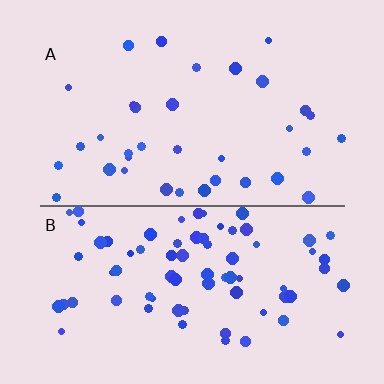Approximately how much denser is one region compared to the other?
Approximately 2.2× — region B over region A.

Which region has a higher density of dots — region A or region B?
B (the bottom).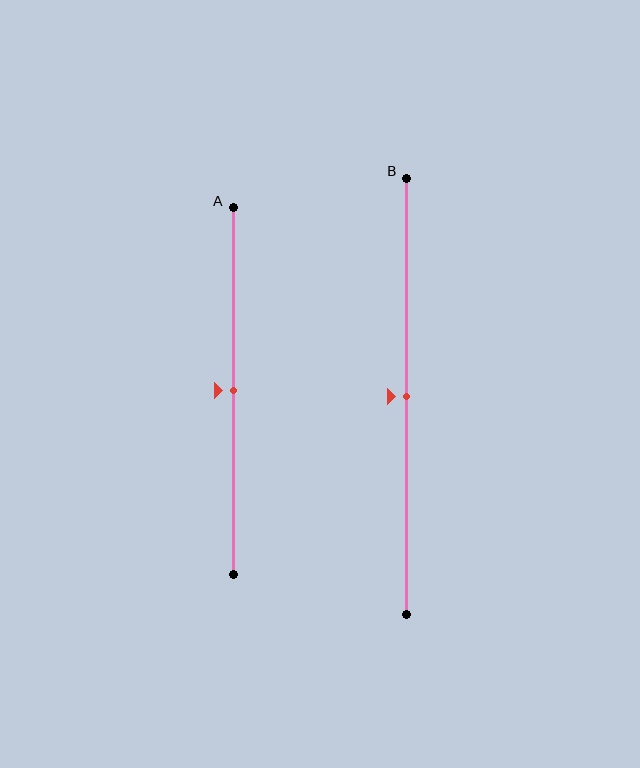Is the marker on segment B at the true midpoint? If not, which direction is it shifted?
Yes, the marker on segment B is at the true midpoint.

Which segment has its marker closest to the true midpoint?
Segment A has its marker closest to the true midpoint.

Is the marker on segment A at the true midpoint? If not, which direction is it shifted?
Yes, the marker on segment A is at the true midpoint.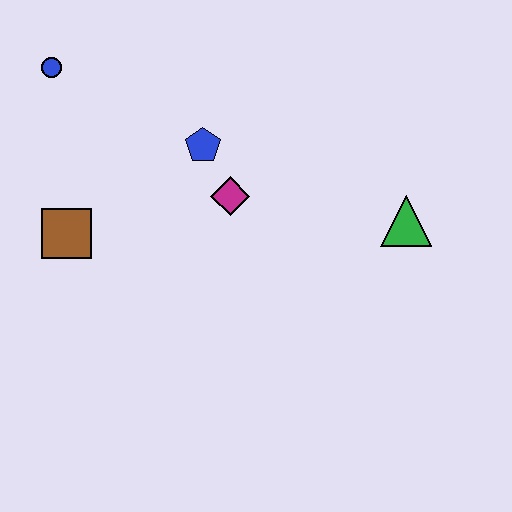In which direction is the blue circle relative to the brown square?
The blue circle is above the brown square.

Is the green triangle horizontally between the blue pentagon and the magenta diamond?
No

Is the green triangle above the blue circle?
No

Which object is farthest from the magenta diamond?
The blue circle is farthest from the magenta diamond.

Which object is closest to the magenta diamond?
The blue pentagon is closest to the magenta diamond.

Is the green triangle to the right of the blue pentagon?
Yes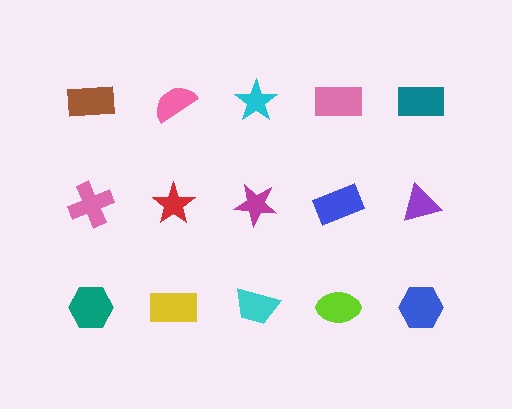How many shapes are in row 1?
5 shapes.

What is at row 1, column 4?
A pink rectangle.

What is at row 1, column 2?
A pink semicircle.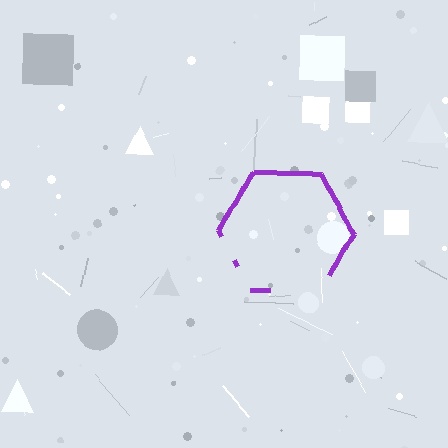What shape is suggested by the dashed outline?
The dashed outline suggests a hexagon.